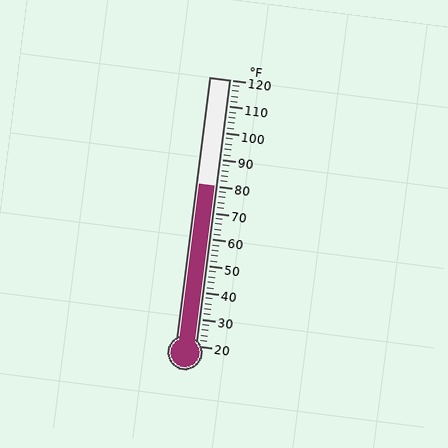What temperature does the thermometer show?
The thermometer shows approximately 80°F.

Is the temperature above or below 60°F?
The temperature is above 60°F.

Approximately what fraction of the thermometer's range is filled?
The thermometer is filled to approximately 60% of its range.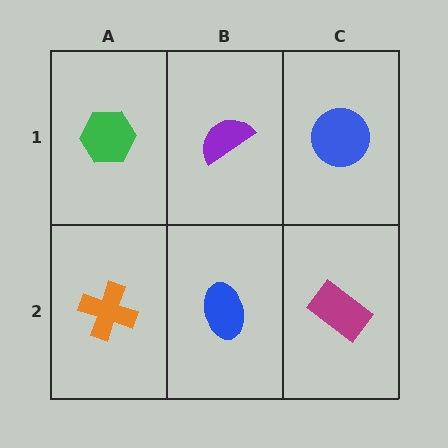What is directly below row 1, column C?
A magenta rectangle.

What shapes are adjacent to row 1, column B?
A blue ellipse (row 2, column B), a green hexagon (row 1, column A), a blue circle (row 1, column C).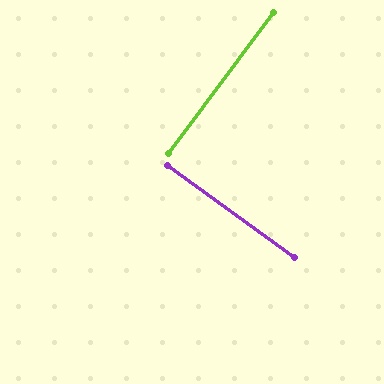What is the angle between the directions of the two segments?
Approximately 89 degrees.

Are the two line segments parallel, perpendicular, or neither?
Perpendicular — they meet at approximately 89°.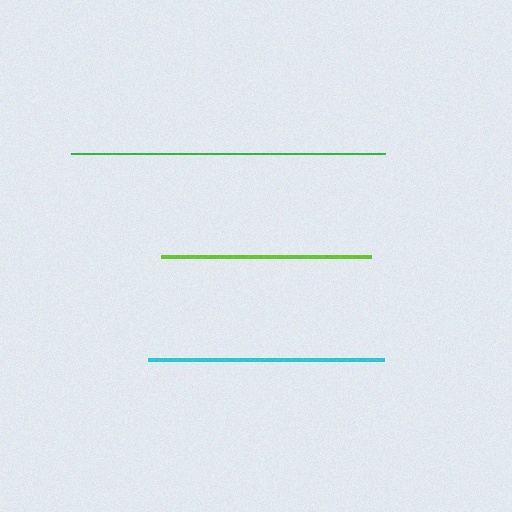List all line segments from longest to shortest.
From longest to shortest: green, cyan, lime.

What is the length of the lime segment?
The lime segment is approximately 209 pixels long.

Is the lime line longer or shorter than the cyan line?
The cyan line is longer than the lime line.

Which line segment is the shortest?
The lime line is the shortest at approximately 209 pixels.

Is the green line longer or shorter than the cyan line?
The green line is longer than the cyan line.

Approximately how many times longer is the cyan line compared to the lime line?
The cyan line is approximately 1.1 times the length of the lime line.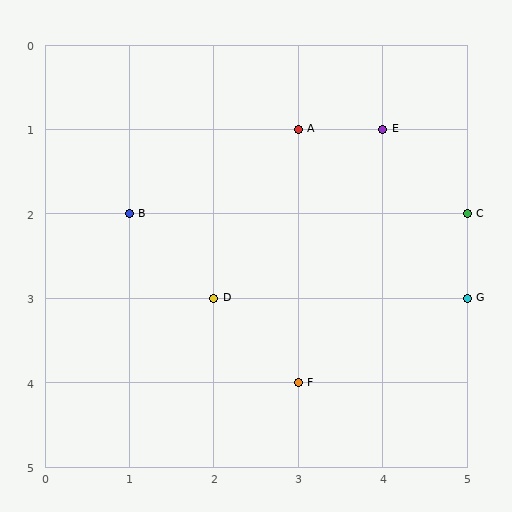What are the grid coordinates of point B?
Point B is at grid coordinates (1, 2).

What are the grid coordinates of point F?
Point F is at grid coordinates (3, 4).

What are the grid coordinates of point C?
Point C is at grid coordinates (5, 2).